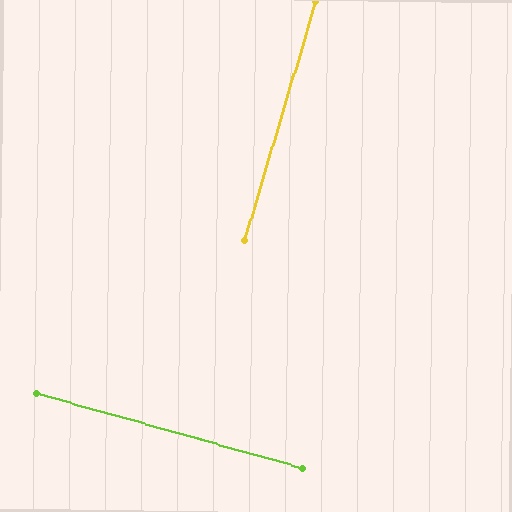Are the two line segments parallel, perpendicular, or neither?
Perpendicular — they meet at approximately 89°.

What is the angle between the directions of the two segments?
Approximately 89 degrees.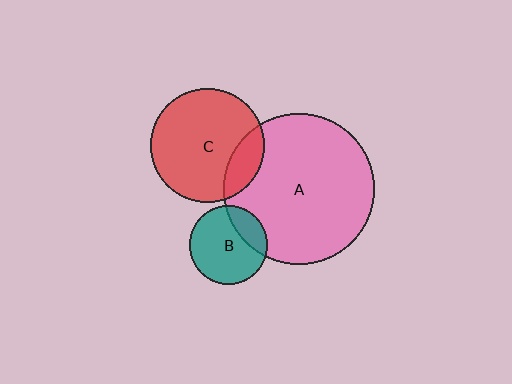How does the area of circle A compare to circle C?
Approximately 1.7 times.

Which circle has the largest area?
Circle A (pink).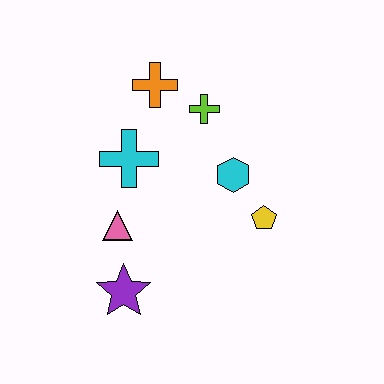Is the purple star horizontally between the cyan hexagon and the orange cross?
No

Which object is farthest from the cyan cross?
The yellow pentagon is farthest from the cyan cross.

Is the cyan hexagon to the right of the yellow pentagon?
No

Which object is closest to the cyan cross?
The pink triangle is closest to the cyan cross.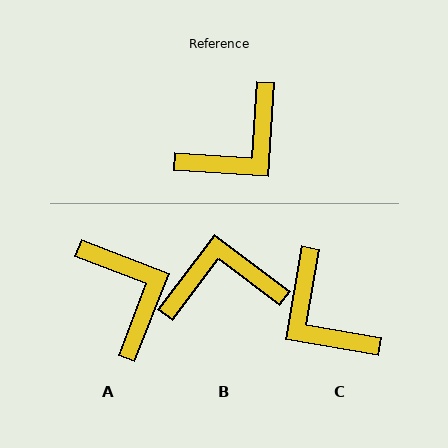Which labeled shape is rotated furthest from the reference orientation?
B, about 147 degrees away.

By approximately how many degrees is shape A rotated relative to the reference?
Approximately 72 degrees counter-clockwise.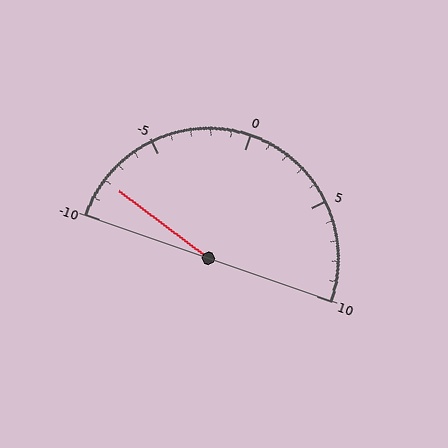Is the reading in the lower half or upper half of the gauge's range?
The reading is in the lower half of the range (-10 to 10).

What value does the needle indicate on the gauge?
The needle indicates approximately -8.